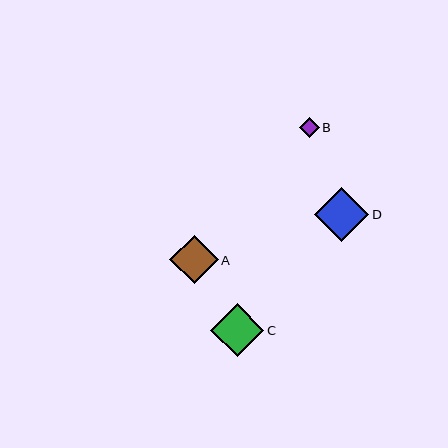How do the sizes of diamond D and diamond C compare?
Diamond D and diamond C are approximately the same size.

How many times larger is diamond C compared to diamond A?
Diamond C is approximately 1.1 times the size of diamond A.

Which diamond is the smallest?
Diamond B is the smallest with a size of approximately 20 pixels.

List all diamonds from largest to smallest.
From largest to smallest: D, C, A, B.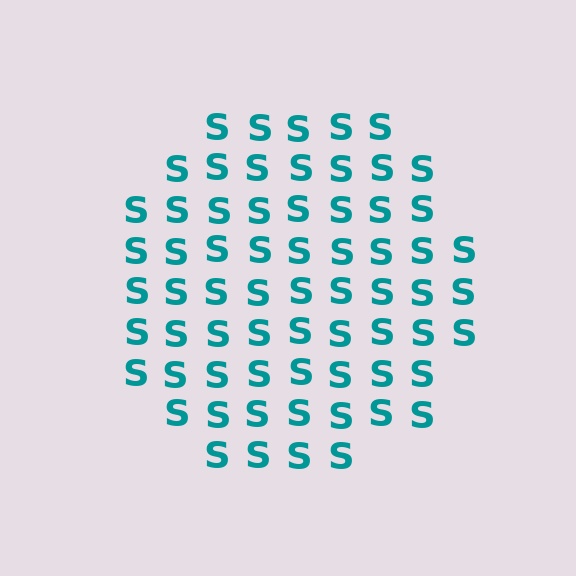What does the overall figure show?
The overall figure shows a circle.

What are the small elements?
The small elements are letter S's.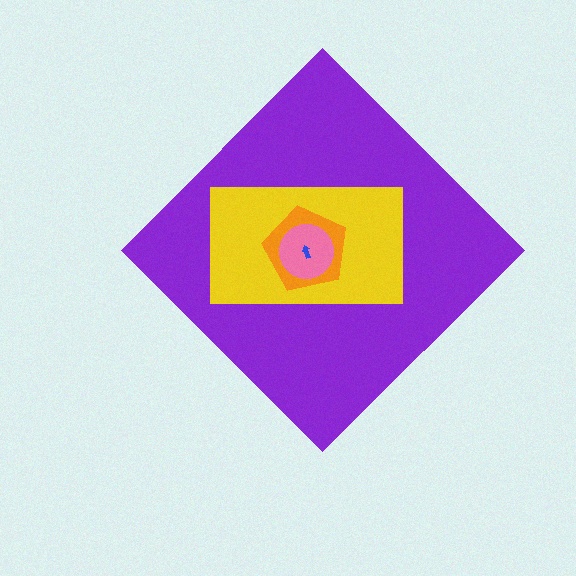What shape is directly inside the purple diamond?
The yellow rectangle.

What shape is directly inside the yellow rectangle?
The orange pentagon.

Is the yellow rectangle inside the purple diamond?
Yes.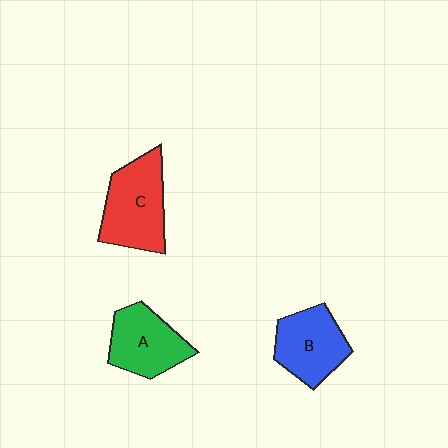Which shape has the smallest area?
Shape A (green).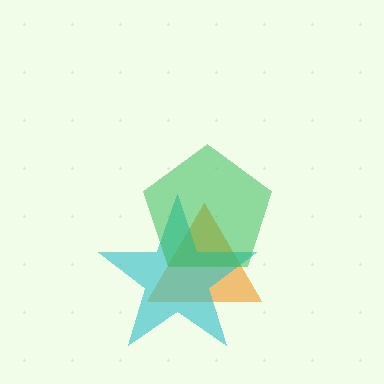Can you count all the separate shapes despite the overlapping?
Yes, there are 3 separate shapes.